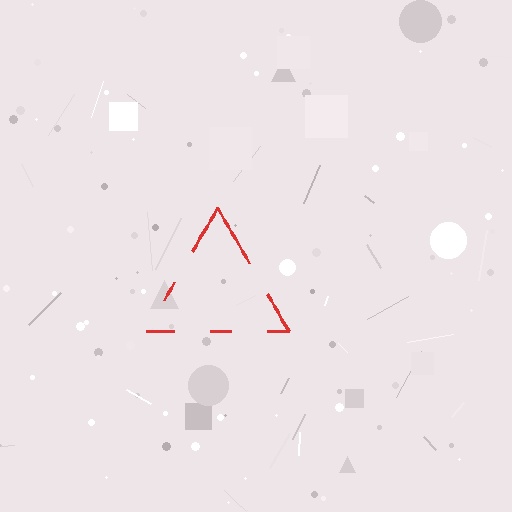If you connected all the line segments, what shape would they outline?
They would outline a triangle.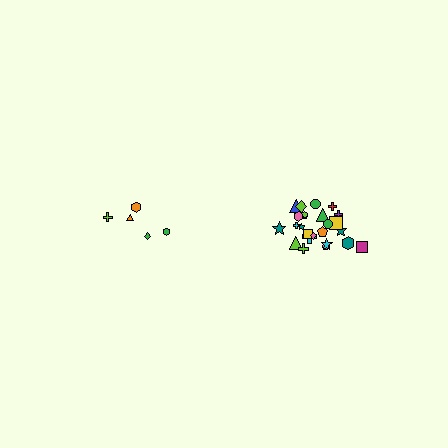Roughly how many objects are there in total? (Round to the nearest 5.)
Roughly 30 objects in total.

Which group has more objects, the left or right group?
The right group.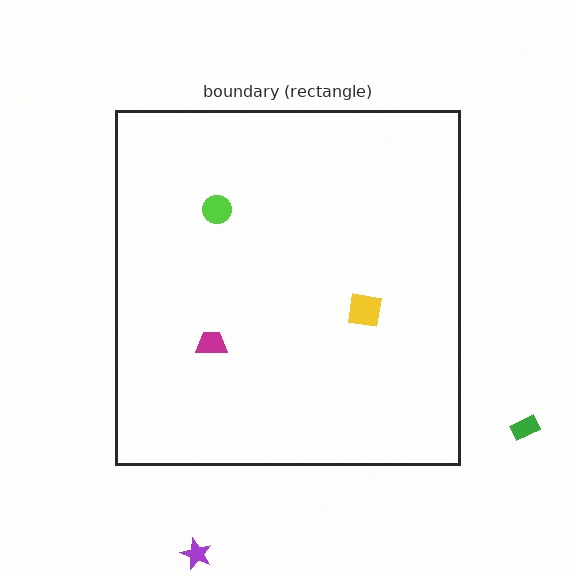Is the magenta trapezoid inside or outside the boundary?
Inside.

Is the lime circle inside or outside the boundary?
Inside.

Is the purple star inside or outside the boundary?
Outside.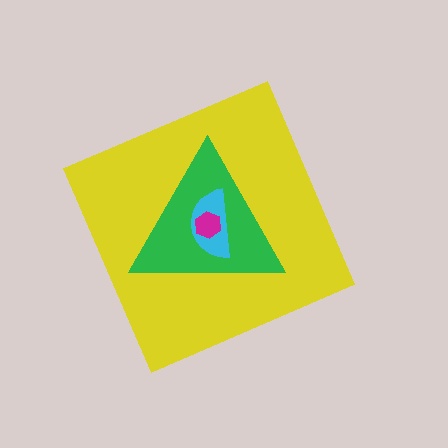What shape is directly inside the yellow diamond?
The green triangle.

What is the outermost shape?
The yellow diamond.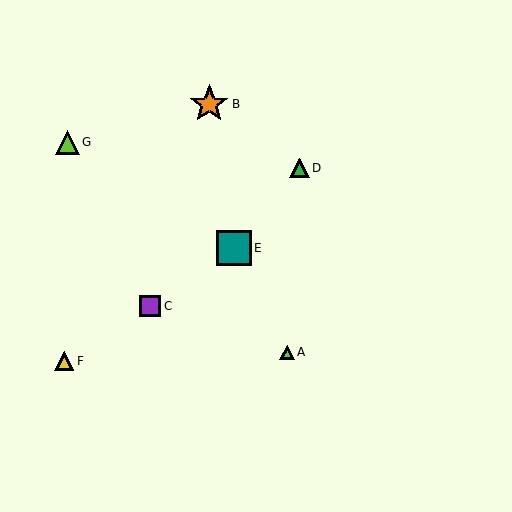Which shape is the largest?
The orange star (labeled B) is the largest.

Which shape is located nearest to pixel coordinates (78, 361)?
The yellow triangle (labeled F) at (64, 361) is nearest to that location.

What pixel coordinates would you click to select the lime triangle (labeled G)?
Click at (68, 142) to select the lime triangle G.